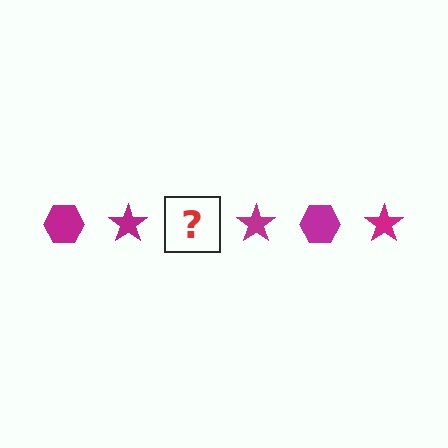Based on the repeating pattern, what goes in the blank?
The blank should be a magenta hexagon.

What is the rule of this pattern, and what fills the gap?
The rule is that the pattern cycles through hexagon, star shapes in magenta. The gap should be filled with a magenta hexagon.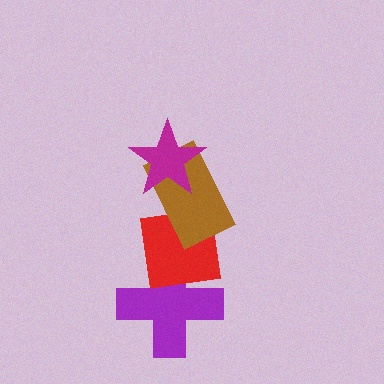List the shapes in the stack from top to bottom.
From top to bottom: the magenta star, the brown rectangle, the red square, the purple cross.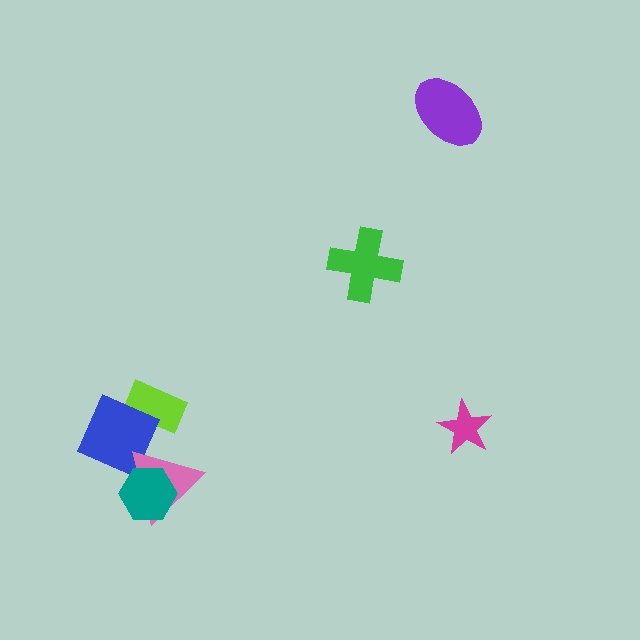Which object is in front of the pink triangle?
The teal hexagon is in front of the pink triangle.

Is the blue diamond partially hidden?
Yes, it is partially covered by another shape.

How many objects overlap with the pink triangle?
2 objects overlap with the pink triangle.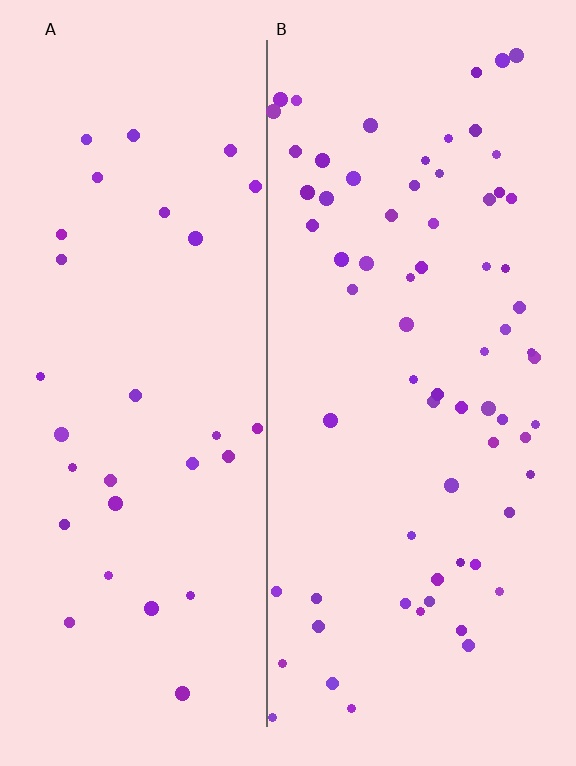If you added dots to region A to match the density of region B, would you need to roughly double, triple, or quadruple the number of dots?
Approximately double.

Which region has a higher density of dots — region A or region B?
B (the right).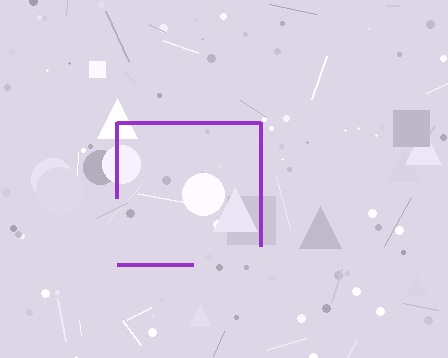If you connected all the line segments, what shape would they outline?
They would outline a square.